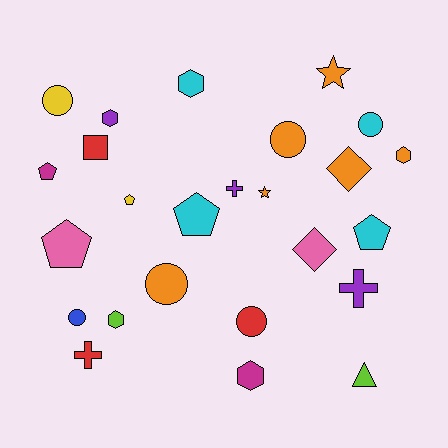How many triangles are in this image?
There is 1 triangle.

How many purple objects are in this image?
There are 3 purple objects.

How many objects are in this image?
There are 25 objects.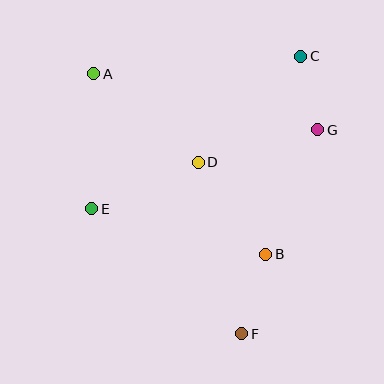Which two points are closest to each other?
Points C and G are closest to each other.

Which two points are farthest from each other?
Points A and F are farthest from each other.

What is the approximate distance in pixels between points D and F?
The distance between D and F is approximately 177 pixels.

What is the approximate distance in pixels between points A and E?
The distance between A and E is approximately 135 pixels.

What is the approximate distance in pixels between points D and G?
The distance between D and G is approximately 124 pixels.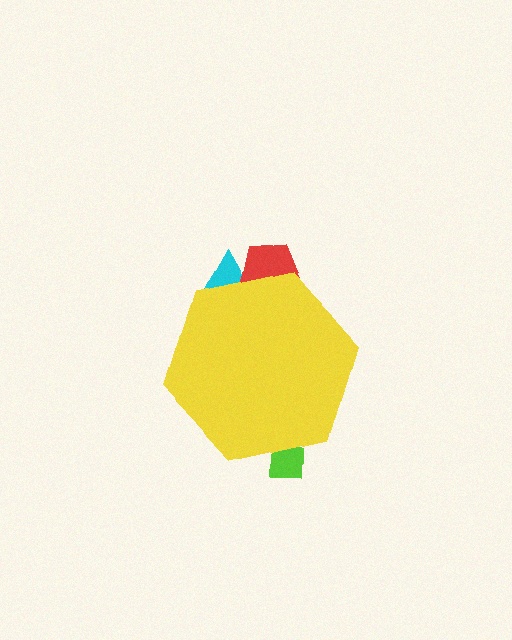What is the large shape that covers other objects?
A yellow hexagon.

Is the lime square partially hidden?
Yes, the lime square is partially hidden behind the yellow hexagon.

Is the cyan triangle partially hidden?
Yes, the cyan triangle is partially hidden behind the yellow hexagon.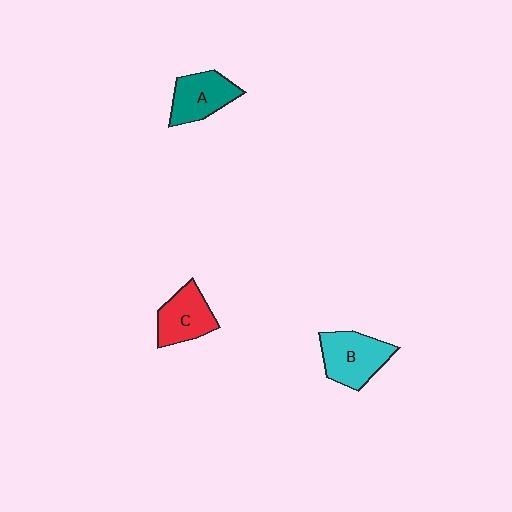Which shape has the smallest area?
Shape C (red).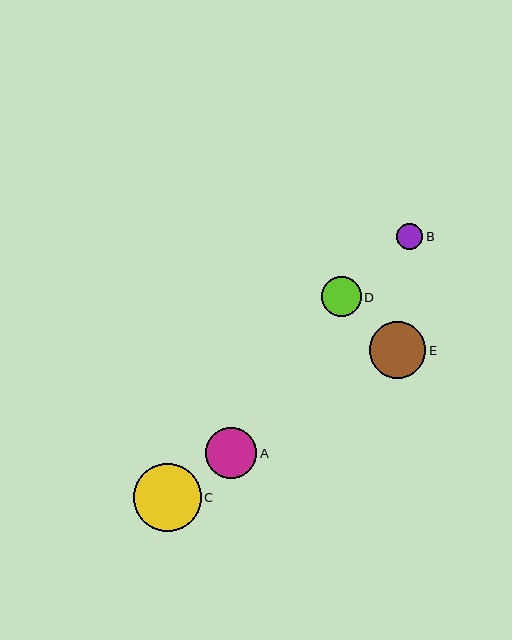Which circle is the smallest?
Circle B is the smallest with a size of approximately 26 pixels.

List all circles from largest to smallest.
From largest to smallest: C, E, A, D, B.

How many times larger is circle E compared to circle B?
Circle E is approximately 2.2 times the size of circle B.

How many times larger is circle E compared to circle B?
Circle E is approximately 2.2 times the size of circle B.